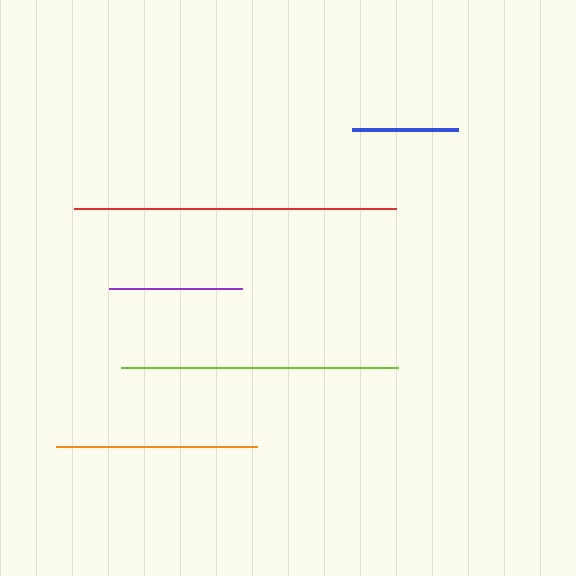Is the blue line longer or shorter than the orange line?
The orange line is longer than the blue line.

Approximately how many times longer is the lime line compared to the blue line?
The lime line is approximately 2.6 times the length of the blue line.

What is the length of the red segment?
The red segment is approximately 321 pixels long.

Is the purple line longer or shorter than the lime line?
The lime line is longer than the purple line.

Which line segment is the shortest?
The blue line is the shortest at approximately 105 pixels.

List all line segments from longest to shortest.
From longest to shortest: red, lime, orange, purple, blue.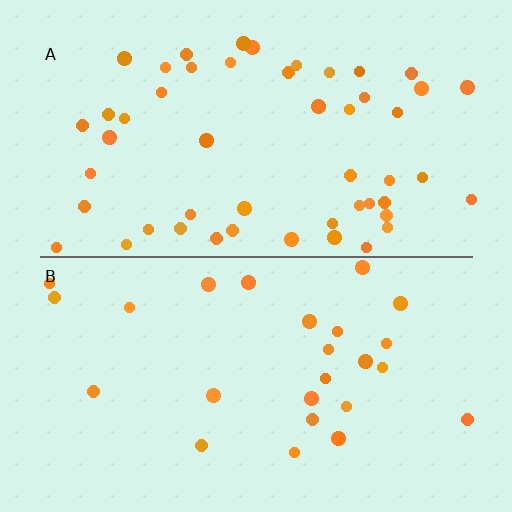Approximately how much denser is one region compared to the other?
Approximately 2.0× — region A over region B.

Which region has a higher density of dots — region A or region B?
A (the top).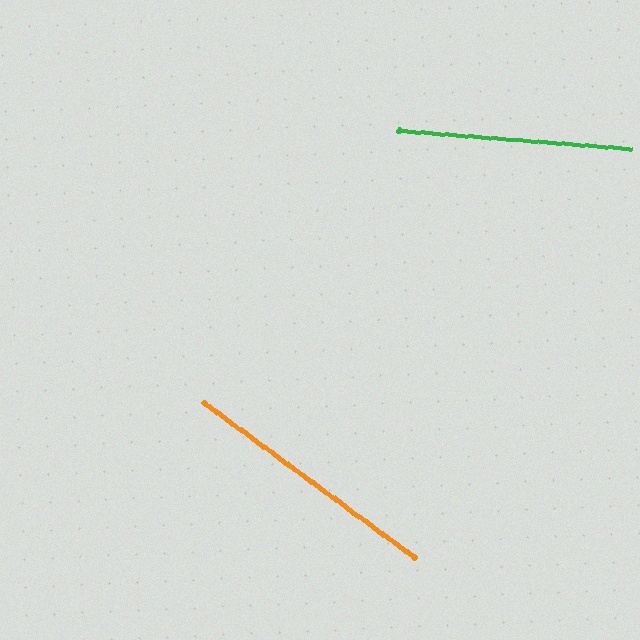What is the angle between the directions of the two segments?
Approximately 32 degrees.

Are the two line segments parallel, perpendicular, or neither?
Neither parallel nor perpendicular — they differ by about 32°.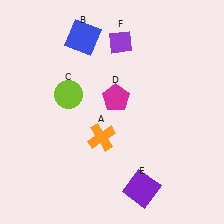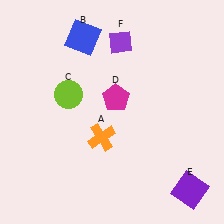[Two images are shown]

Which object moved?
The purple square (E) moved right.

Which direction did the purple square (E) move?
The purple square (E) moved right.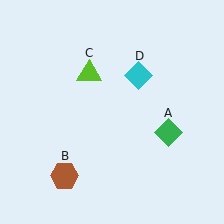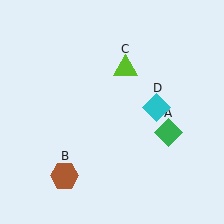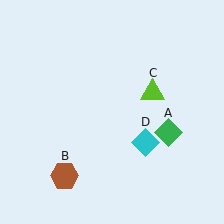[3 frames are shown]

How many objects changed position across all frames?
2 objects changed position: lime triangle (object C), cyan diamond (object D).